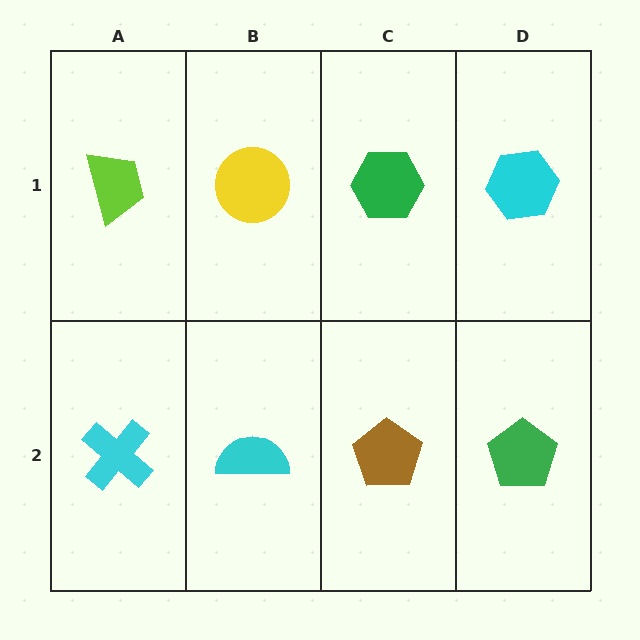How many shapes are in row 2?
4 shapes.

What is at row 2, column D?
A green pentagon.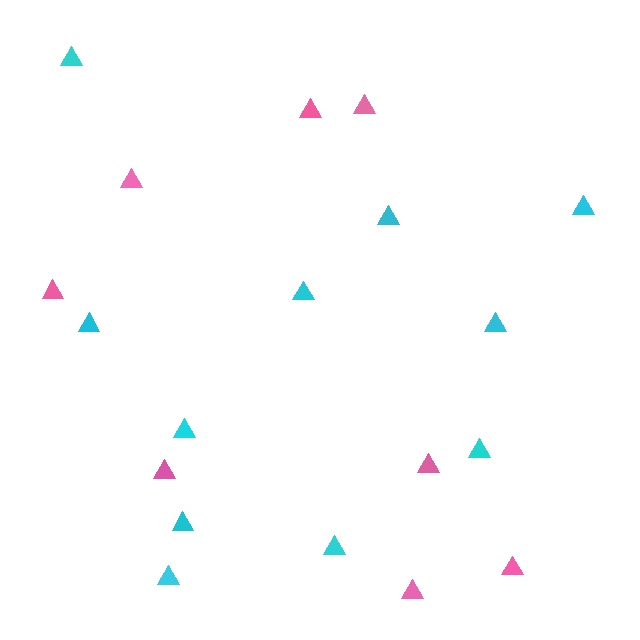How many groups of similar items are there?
There are 2 groups: one group of pink triangles (8) and one group of cyan triangles (11).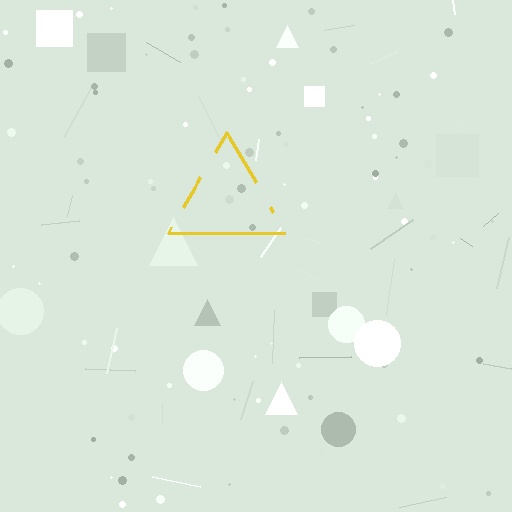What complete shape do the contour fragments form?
The contour fragments form a triangle.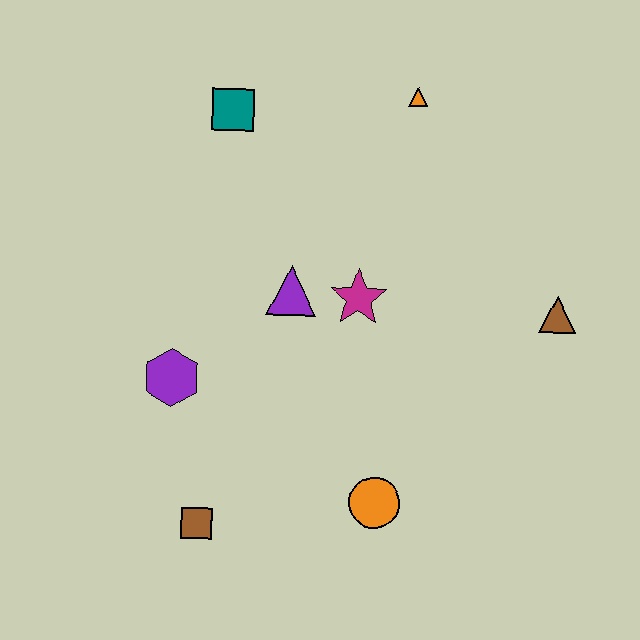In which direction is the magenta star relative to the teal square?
The magenta star is below the teal square.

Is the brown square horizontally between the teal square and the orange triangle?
No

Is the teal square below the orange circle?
No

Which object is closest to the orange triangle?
The teal square is closest to the orange triangle.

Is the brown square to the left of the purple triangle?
Yes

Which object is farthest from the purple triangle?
The brown triangle is farthest from the purple triangle.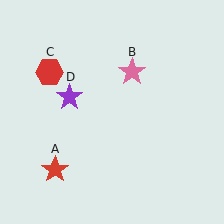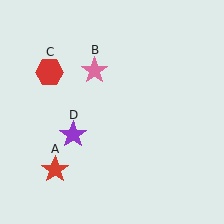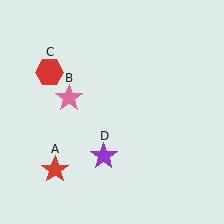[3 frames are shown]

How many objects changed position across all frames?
2 objects changed position: pink star (object B), purple star (object D).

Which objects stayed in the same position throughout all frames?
Red star (object A) and red hexagon (object C) remained stationary.